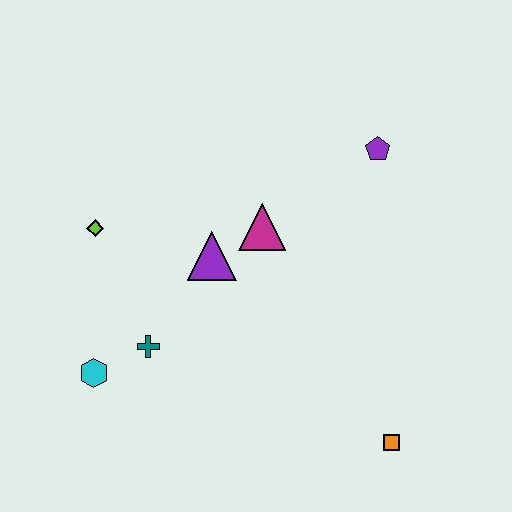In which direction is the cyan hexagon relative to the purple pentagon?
The cyan hexagon is to the left of the purple pentagon.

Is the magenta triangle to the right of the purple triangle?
Yes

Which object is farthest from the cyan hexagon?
The purple pentagon is farthest from the cyan hexagon.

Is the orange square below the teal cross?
Yes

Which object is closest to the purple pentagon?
The magenta triangle is closest to the purple pentagon.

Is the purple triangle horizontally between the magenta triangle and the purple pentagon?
No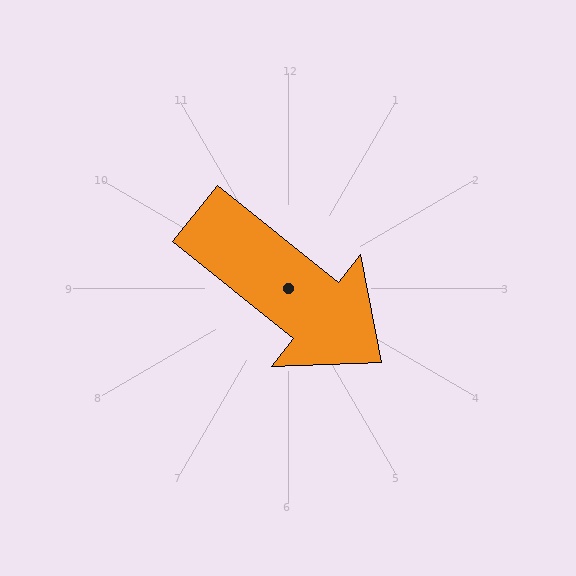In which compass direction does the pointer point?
Southeast.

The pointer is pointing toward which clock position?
Roughly 4 o'clock.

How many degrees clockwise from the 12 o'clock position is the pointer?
Approximately 129 degrees.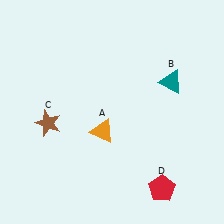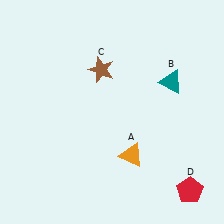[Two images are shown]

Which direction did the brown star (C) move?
The brown star (C) moved up.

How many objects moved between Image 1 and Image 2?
3 objects moved between the two images.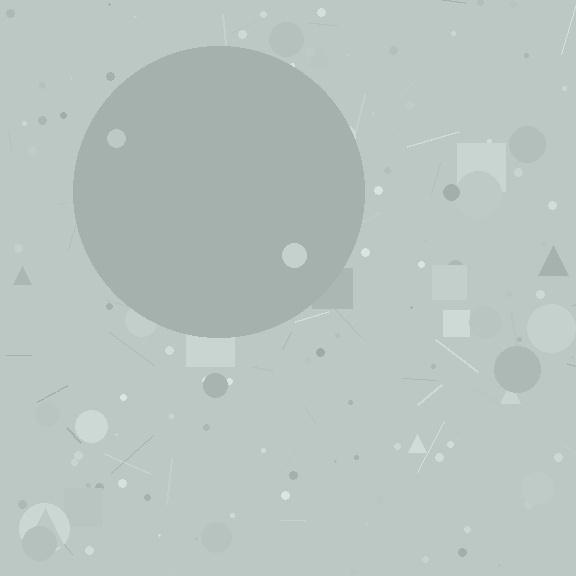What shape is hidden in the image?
A circle is hidden in the image.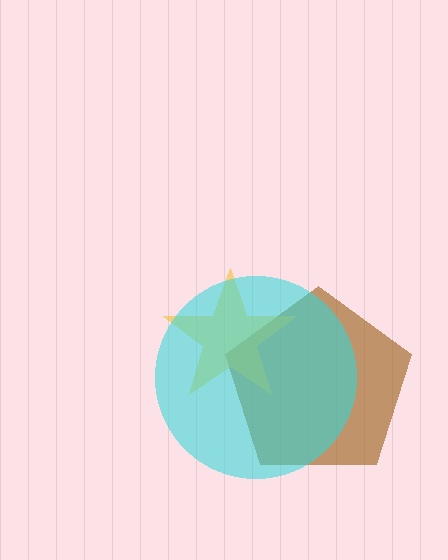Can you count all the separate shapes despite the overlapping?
Yes, there are 3 separate shapes.